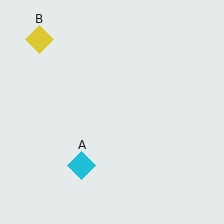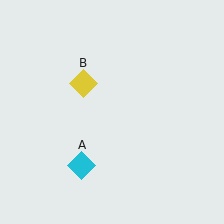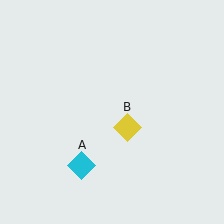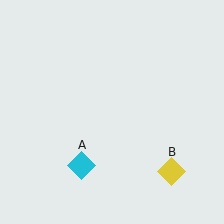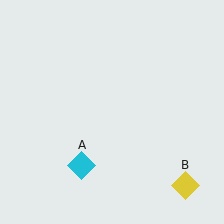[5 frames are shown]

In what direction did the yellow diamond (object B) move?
The yellow diamond (object B) moved down and to the right.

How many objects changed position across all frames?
1 object changed position: yellow diamond (object B).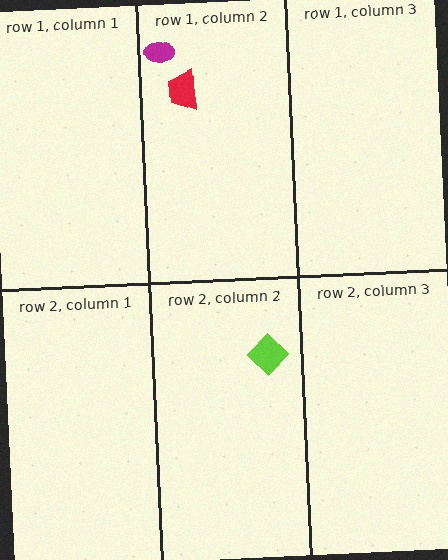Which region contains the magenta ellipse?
The row 1, column 2 region.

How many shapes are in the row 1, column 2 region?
2.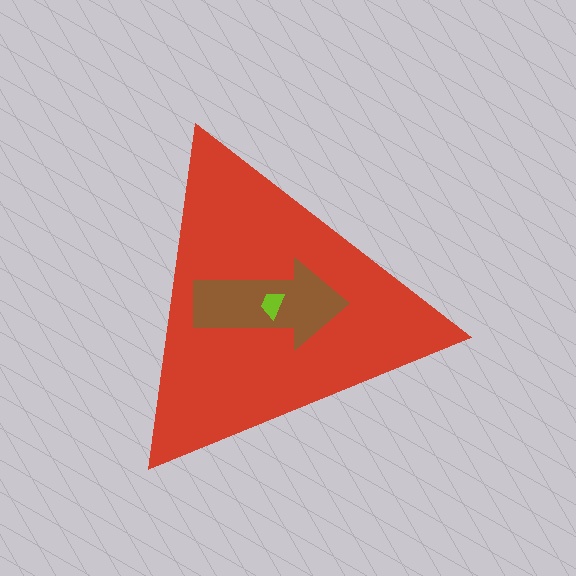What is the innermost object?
The lime trapezoid.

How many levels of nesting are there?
3.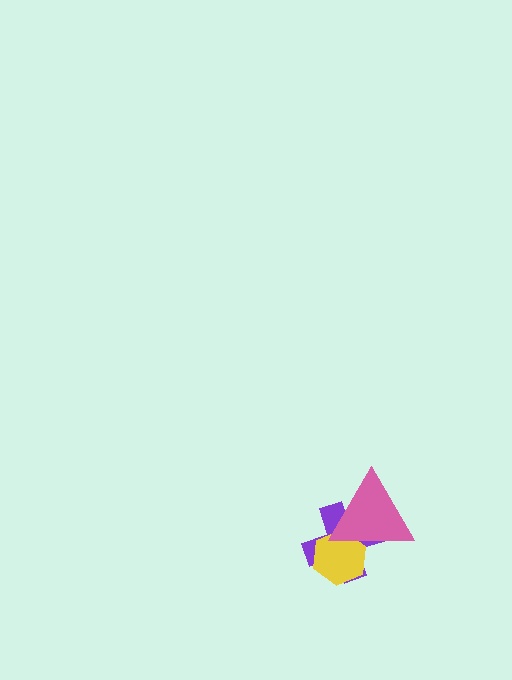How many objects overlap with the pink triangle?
2 objects overlap with the pink triangle.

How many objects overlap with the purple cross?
2 objects overlap with the purple cross.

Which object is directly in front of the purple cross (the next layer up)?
The yellow hexagon is directly in front of the purple cross.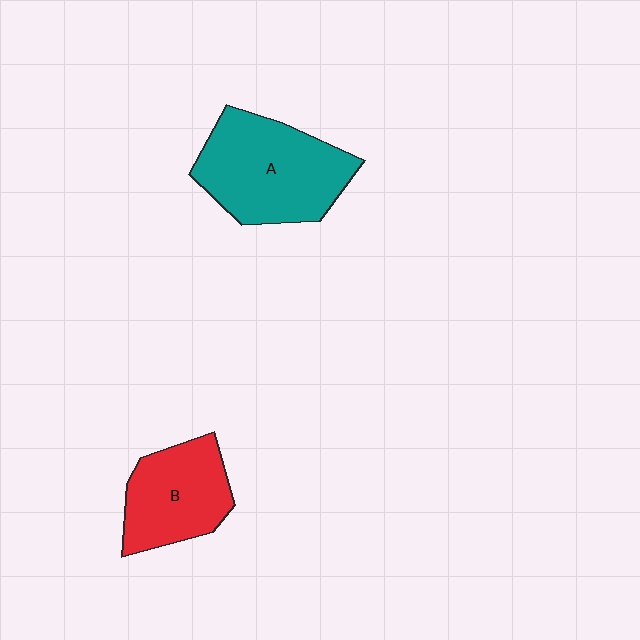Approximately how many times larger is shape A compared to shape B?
Approximately 1.4 times.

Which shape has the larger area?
Shape A (teal).